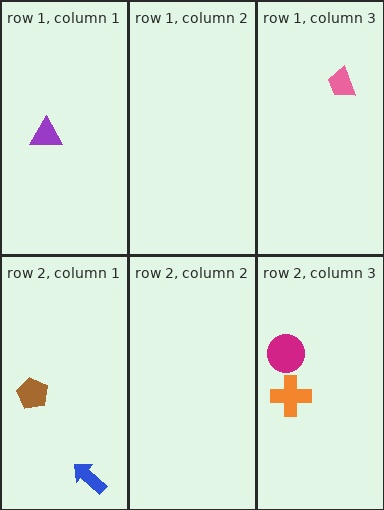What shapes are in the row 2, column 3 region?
The magenta circle, the orange cross.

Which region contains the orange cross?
The row 2, column 3 region.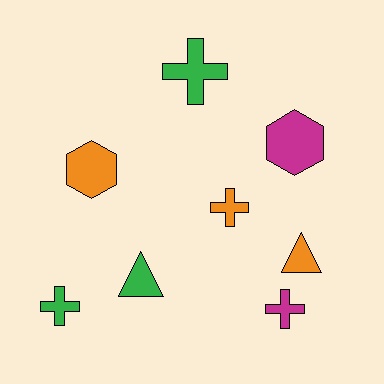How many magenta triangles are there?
There are no magenta triangles.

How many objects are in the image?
There are 8 objects.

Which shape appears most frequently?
Cross, with 4 objects.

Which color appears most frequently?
Orange, with 3 objects.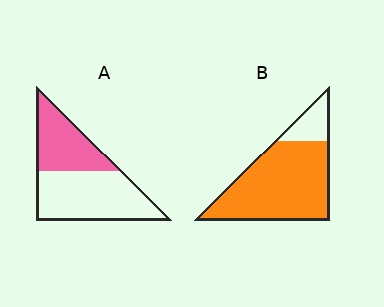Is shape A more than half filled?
No.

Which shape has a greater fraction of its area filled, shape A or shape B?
Shape B.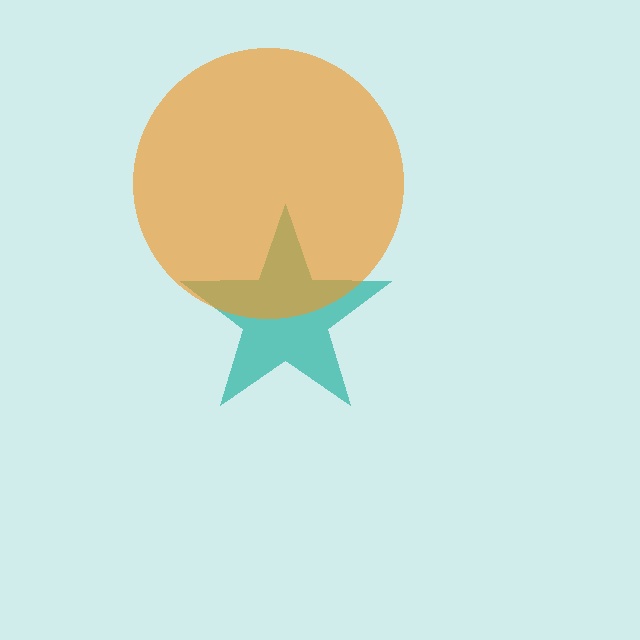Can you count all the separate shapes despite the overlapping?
Yes, there are 2 separate shapes.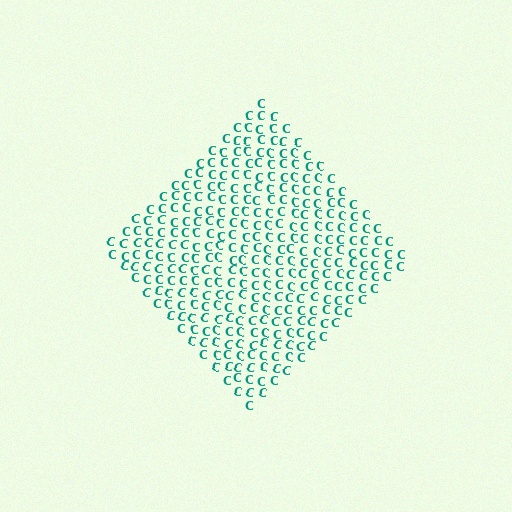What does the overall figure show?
The overall figure shows a diamond.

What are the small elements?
The small elements are letter C's.